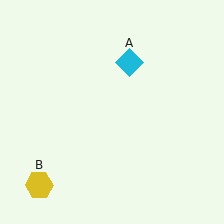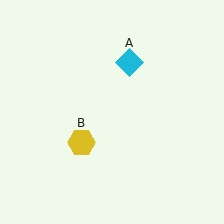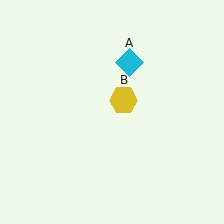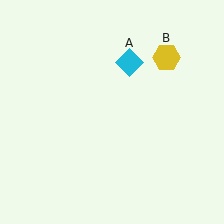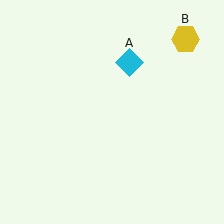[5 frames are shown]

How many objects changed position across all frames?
1 object changed position: yellow hexagon (object B).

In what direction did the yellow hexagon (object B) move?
The yellow hexagon (object B) moved up and to the right.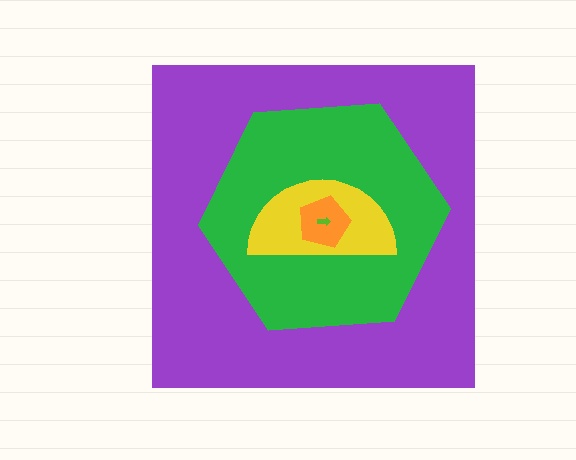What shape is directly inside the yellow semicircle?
The orange pentagon.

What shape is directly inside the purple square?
The green hexagon.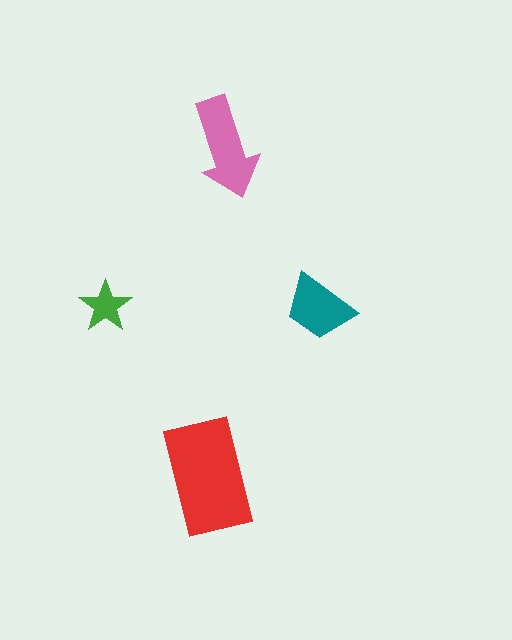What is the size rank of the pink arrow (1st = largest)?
2nd.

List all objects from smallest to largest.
The green star, the teal trapezoid, the pink arrow, the red rectangle.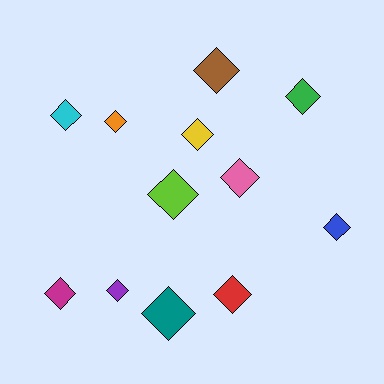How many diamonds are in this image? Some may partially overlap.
There are 12 diamonds.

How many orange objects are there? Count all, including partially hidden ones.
There is 1 orange object.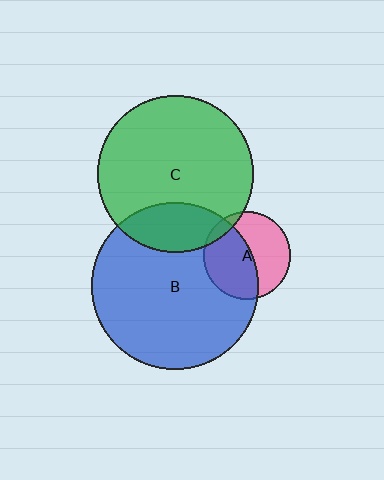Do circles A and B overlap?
Yes.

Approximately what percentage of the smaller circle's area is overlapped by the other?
Approximately 50%.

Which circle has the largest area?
Circle B (blue).